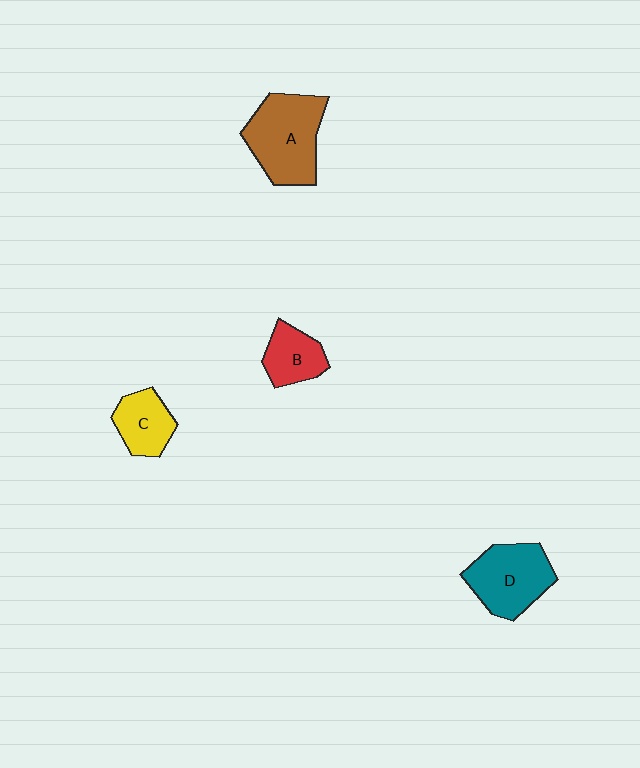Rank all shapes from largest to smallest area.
From largest to smallest: A (brown), D (teal), C (yellow), B (red).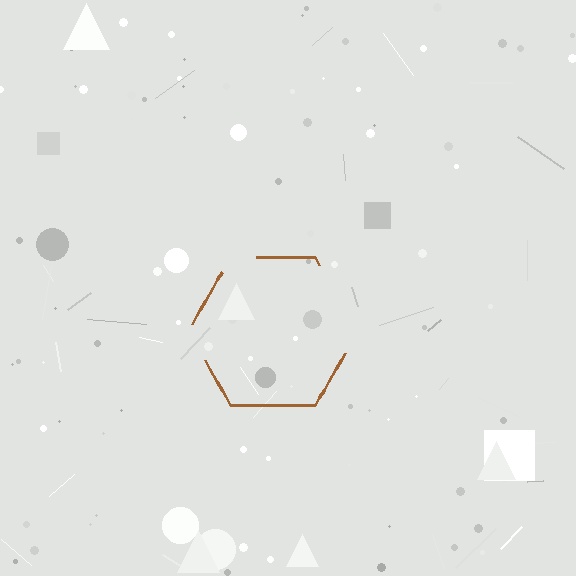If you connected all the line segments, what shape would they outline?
They would outline a hexagon.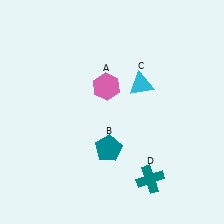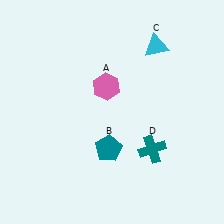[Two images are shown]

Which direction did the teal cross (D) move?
The teal cross (D) moved up.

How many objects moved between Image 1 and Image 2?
2 objects moved between the two images.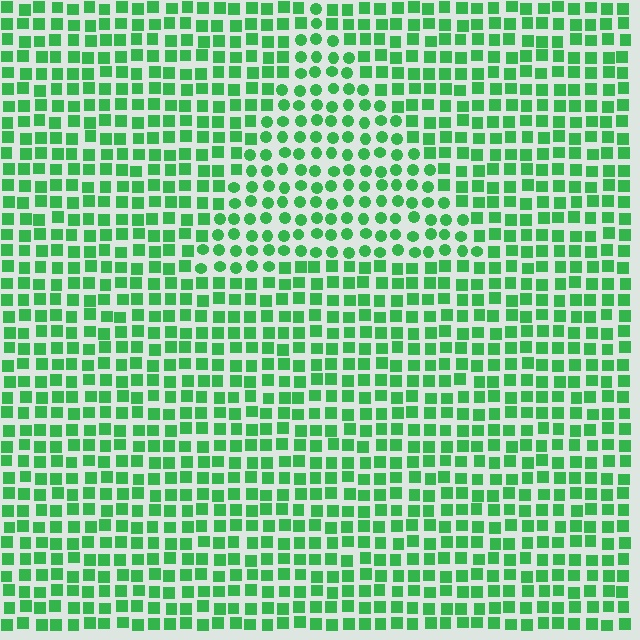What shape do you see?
I see a triangle.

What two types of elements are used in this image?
The image uses circles inside the triangle region and squares outside it.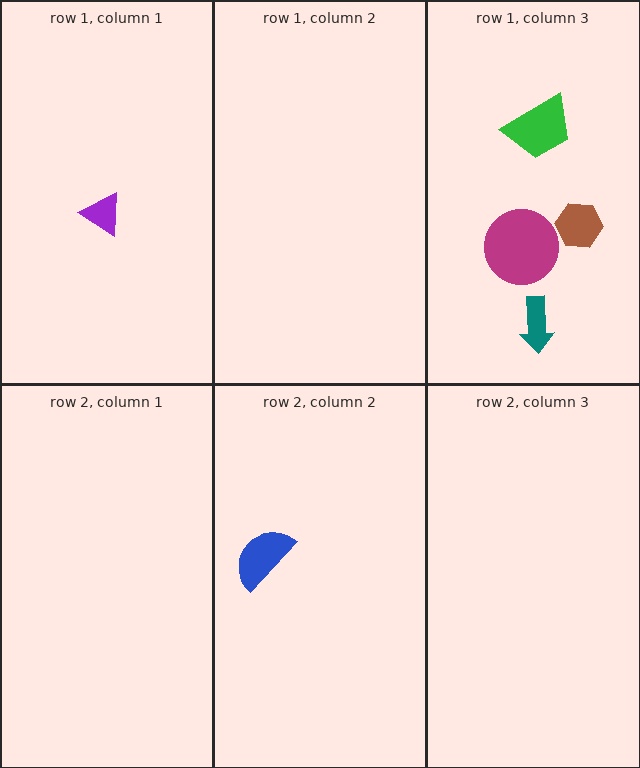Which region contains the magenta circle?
The row 1, column 3 region.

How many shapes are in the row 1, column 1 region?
1.